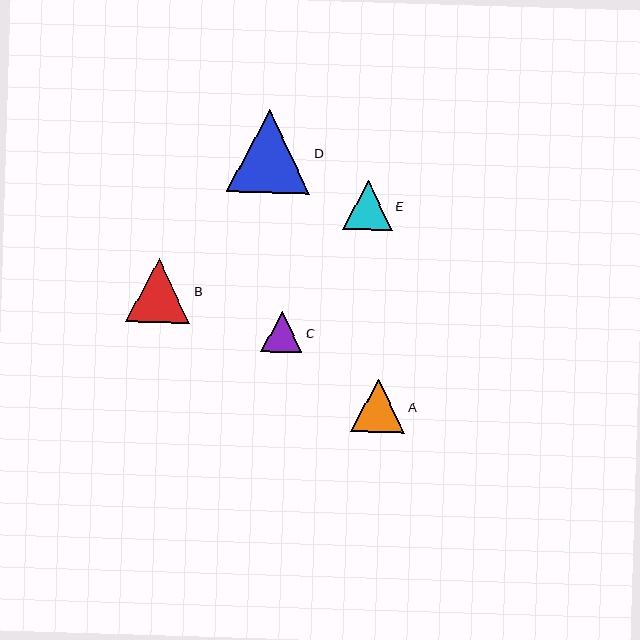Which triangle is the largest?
Triangle D is the largest with a size of approximately 84 pixels.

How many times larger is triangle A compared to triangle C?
Triangle A is approximately 1.3 times the size of triangle C.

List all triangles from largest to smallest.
From largest to smallest: D, B, A, E, C.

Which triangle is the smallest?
Triangle C is the smallest with a size of approximately 41 pixels.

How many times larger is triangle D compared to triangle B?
Triangle D is approximately 1.3 times the size of triangle B.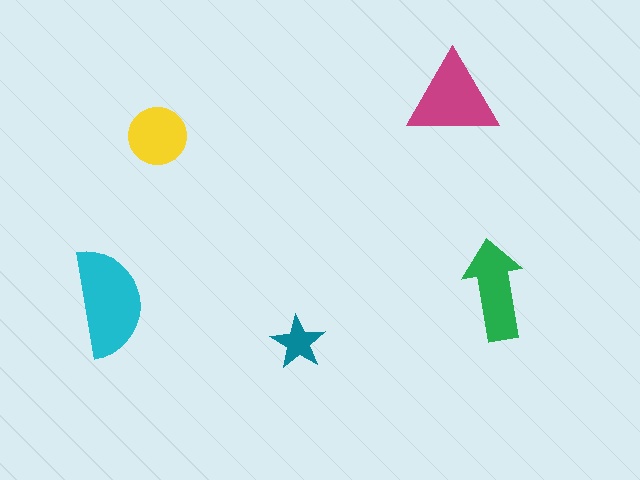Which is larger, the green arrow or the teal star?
The green arrow.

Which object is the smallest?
The teal star.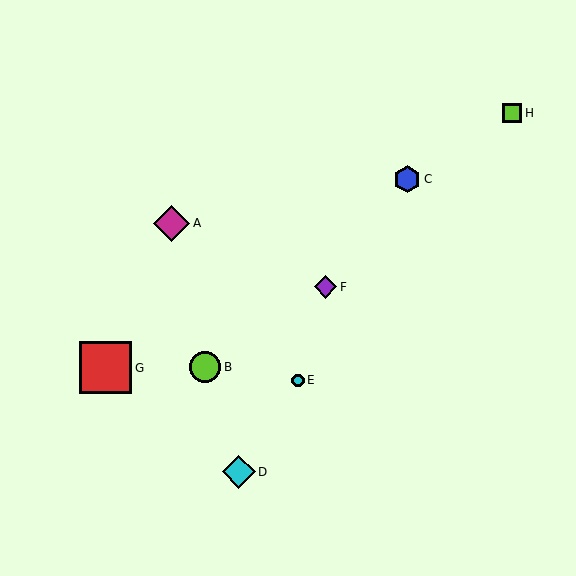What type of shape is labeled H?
Shape H is a lime square.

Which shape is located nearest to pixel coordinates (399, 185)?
The blue hexagon (labeled C) at (407, 179) is nearest to that location.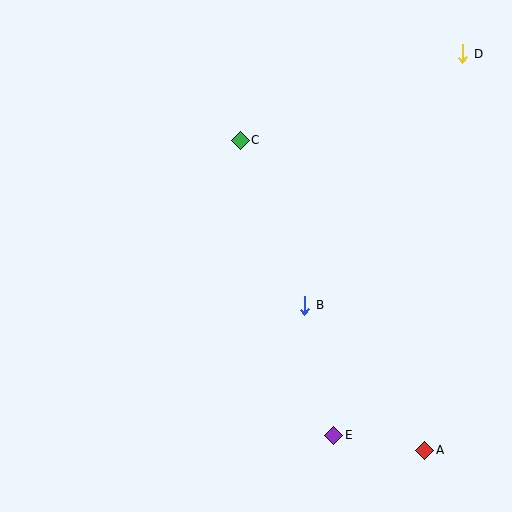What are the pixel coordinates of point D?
Point D is at (463, 54).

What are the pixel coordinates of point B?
Point B is at (305, 305).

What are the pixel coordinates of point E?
Point E is at (334, 435).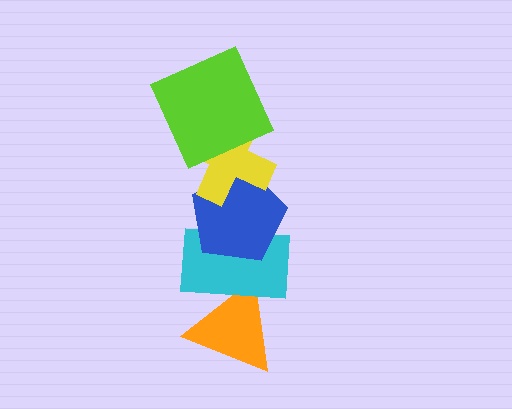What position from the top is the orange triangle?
The orange triangle is 5th from the top.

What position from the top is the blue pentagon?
The blue pentagon is 3rd from the top.